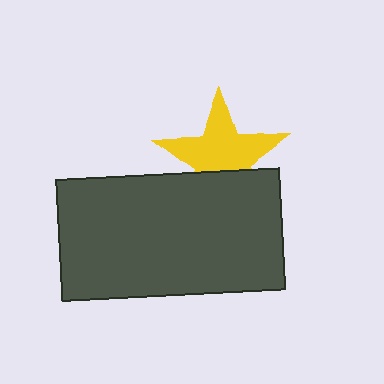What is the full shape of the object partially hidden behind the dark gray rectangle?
The partially hidden object is a yellow star.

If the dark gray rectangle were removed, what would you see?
You would see the complete yellow star.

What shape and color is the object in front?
The object in front is a dark gray rectangle.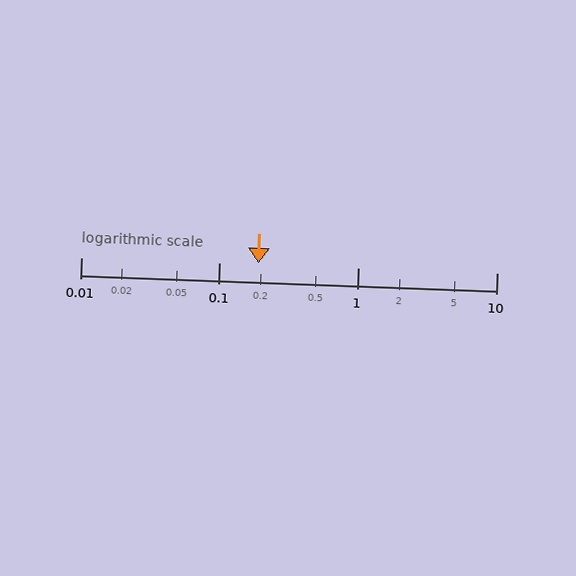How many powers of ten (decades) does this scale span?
The scale spans 3 decades, from 0.01 to 10.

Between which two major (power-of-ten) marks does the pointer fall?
The pointer is between 0.1 and 1.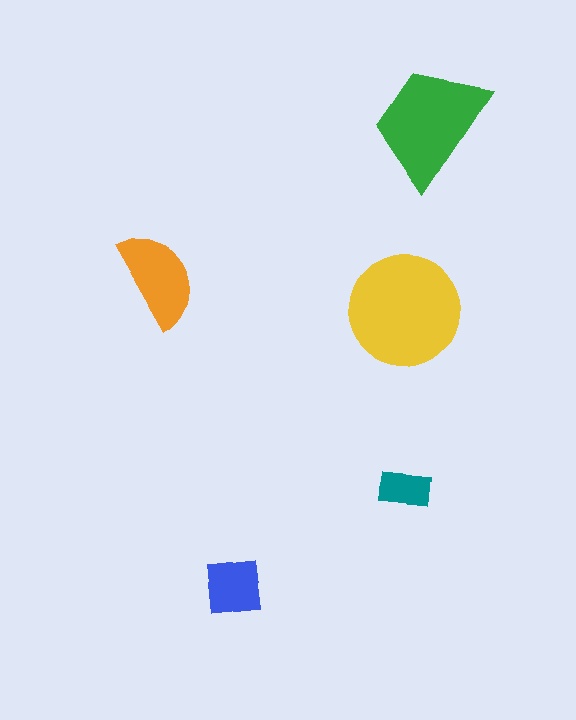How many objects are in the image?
There are 5 objects in the image.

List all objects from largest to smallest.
The yellow circle, the green trapezoid, the orange semicircle, the blue square, the teal rectangle.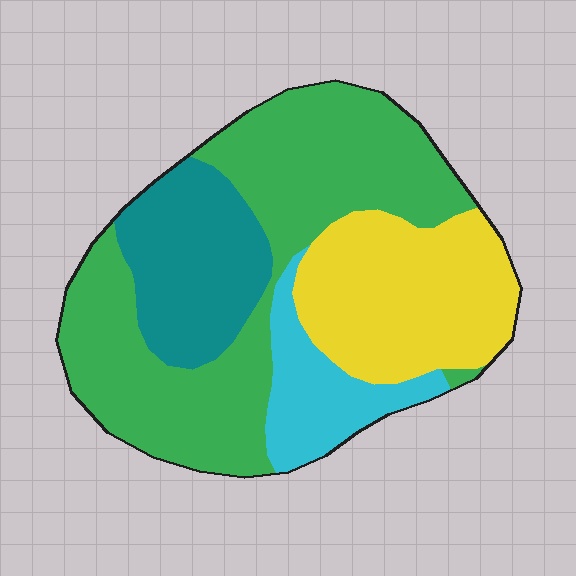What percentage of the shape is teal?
Teal takes up less than a quarter of the shape.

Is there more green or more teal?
Green.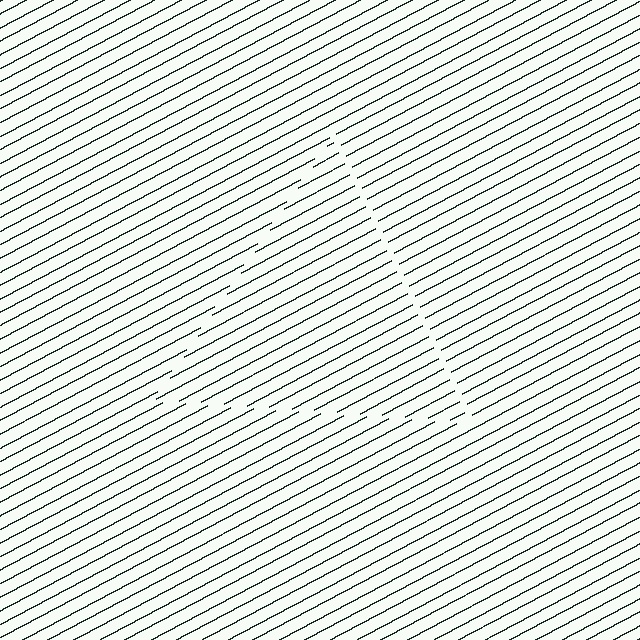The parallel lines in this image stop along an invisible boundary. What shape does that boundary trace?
An illusory triangle. The interior of the shape contains the same grating, shifted by half a period — the contour is defined by the phase discontinuity where line-ends from the inner and outer gratings abut.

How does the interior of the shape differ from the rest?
The interior of the shape contains the same grating, shifted by half a period — the contour is defined by the phase discontinuity where line-ends from the inner and outer gratings abut.